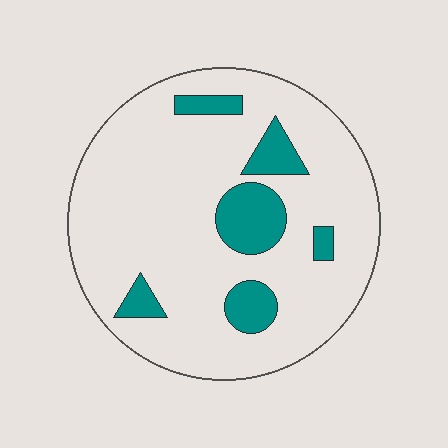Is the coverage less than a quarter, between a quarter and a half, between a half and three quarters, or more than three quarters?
Less than a quarter.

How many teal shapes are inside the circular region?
6.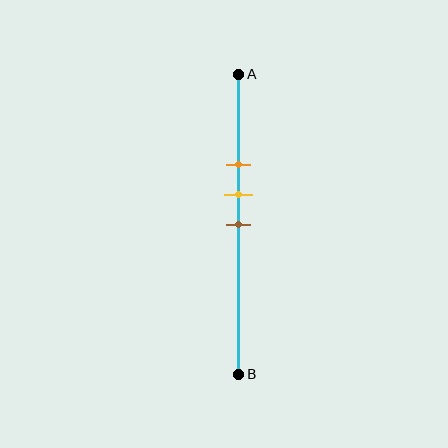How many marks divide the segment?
There are 3 marks dividing the segment.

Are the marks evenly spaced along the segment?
Yes, the marks are approximately evenly spaced.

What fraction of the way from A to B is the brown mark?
The brown mark is approximately 50% (0.5) of the way from A to B.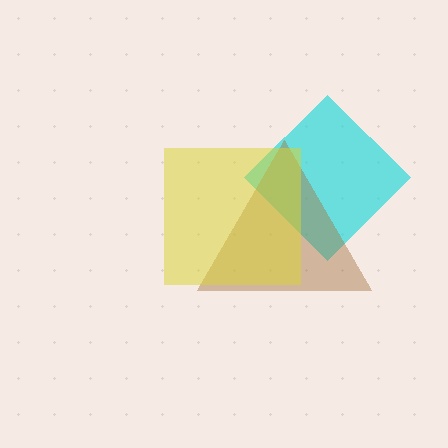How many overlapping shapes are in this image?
There are 3 overlapping shapes in the image.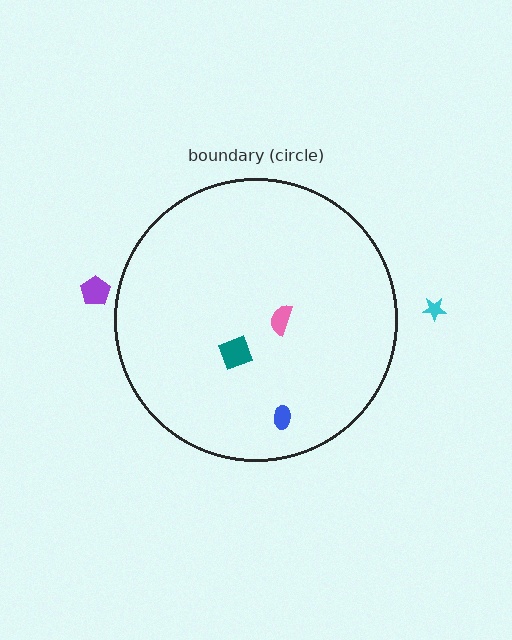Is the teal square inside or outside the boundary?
Inside.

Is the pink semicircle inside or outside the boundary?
Inside.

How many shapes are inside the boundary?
3 inside, 2 outside.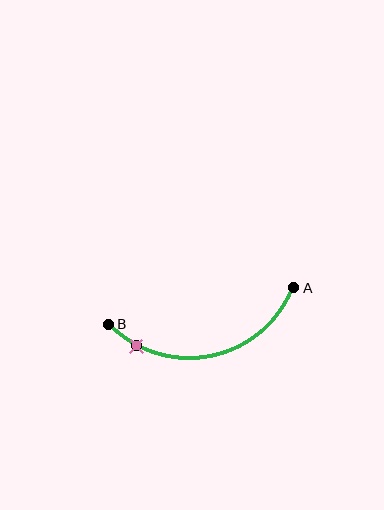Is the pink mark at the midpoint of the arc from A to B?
No. The pink mark lies on the arc but is closer to endpoint B. The arc midpoint would be at the point on the curve equidistant along the arc from both A and B.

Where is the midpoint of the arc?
The arc midpoint is the point on the curve farthest from the straight line joining A and B. It sits below that line.